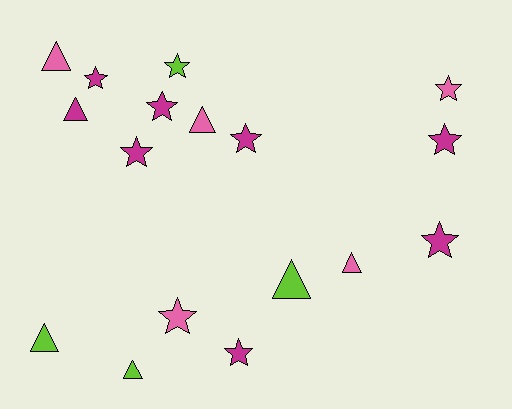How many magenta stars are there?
There are 7 magenta stars.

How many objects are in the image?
There are 17 objects.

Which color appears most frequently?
Magenta, with 8 objects.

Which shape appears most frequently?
Star, with 10 objects.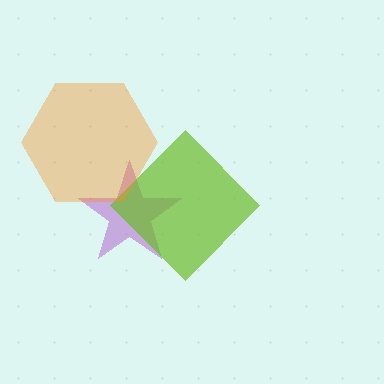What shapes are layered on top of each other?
The layered shapes are: a purple star, a lime diamond, an orange hexagon.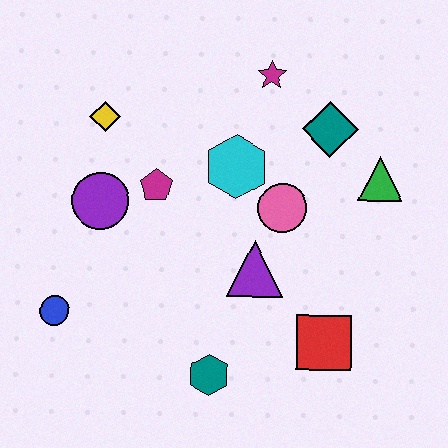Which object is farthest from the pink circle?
The blue circle is farthest from the pink circle.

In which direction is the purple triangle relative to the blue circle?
The purple triangle is to the right of the blue circle.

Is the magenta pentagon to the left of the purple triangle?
Yes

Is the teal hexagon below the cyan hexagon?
Yes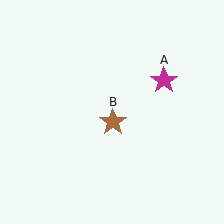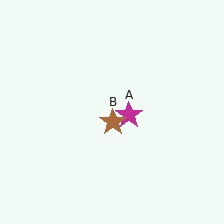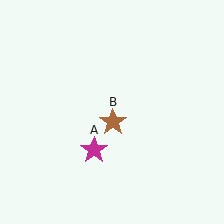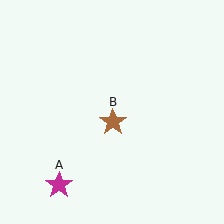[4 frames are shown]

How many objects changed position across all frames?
1 object changed position: magenta star (object A).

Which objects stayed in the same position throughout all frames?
Brown star (object B) remained stationary.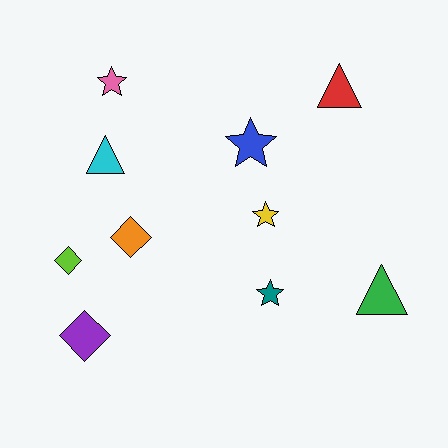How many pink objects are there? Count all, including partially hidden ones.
There is 1 pink object.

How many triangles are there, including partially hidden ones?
There are 3 triangles.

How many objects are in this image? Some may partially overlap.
There are 10 objects.